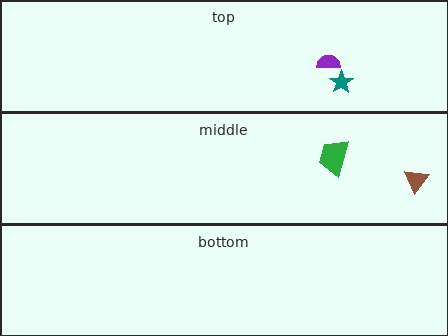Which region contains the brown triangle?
The middle region.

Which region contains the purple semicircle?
The top region.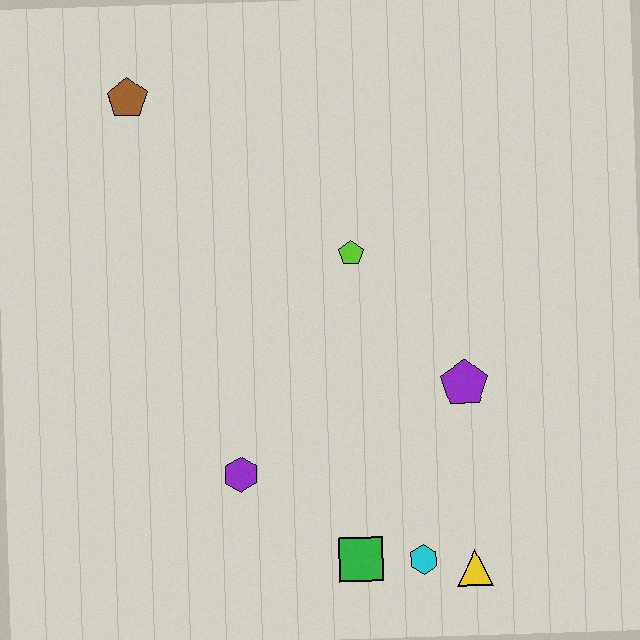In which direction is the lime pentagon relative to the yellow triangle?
The lime pentagon is above the yellow triangle.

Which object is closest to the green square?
The cyan hexagon is closest to the green square.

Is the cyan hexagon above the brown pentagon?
No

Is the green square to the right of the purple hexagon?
Yes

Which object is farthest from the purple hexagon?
The brown pentagon is farthest from the purple hexagon.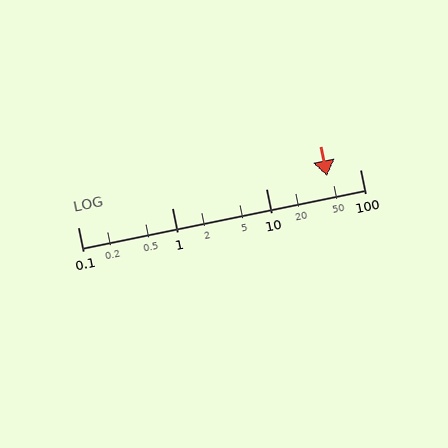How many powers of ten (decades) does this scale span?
The scale spans 3 decades, from 0.1 to 100.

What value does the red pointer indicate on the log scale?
The pointer indicates approximately 45.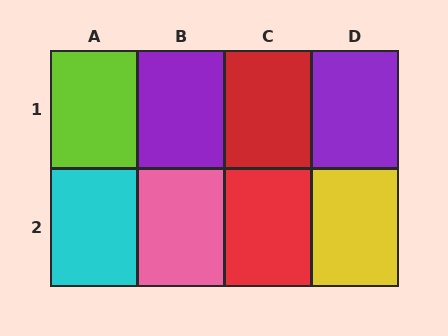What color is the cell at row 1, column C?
Red.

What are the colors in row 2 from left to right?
Cyan, pink, red, yellow.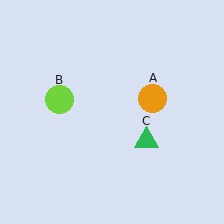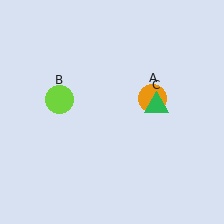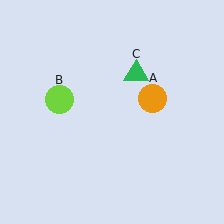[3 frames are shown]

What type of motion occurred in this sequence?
The green triangle (object C) rotated counterclockwise around the center of the scene.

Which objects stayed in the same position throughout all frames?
Orange circle (object A) and lime circle (object B) remained stationary.